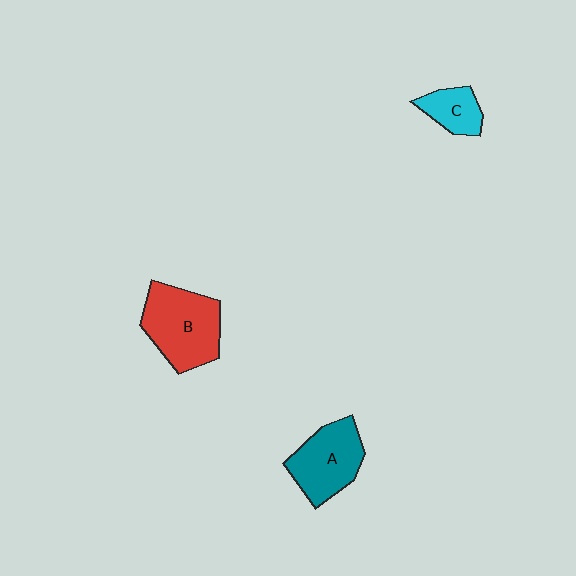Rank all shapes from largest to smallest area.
From largest to smallest: B (red), A (teal), C (cyan).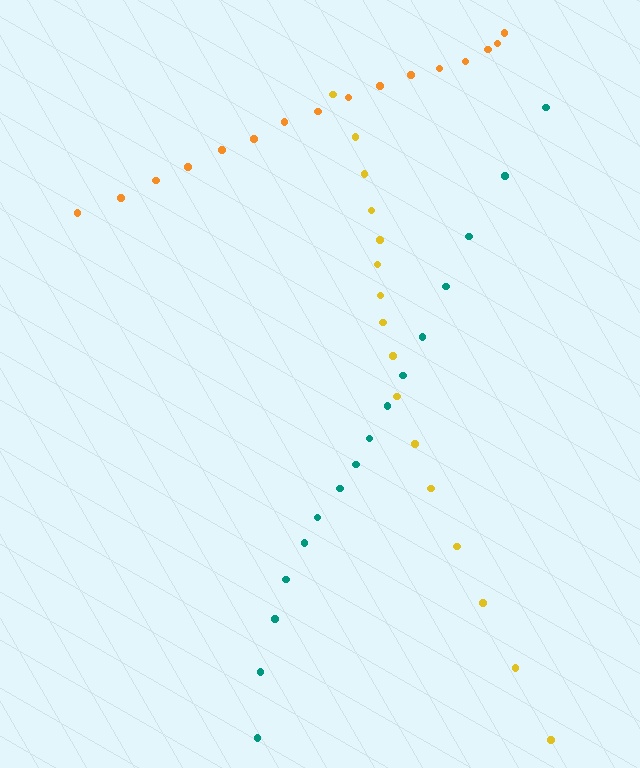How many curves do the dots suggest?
There are 3 distinct paths.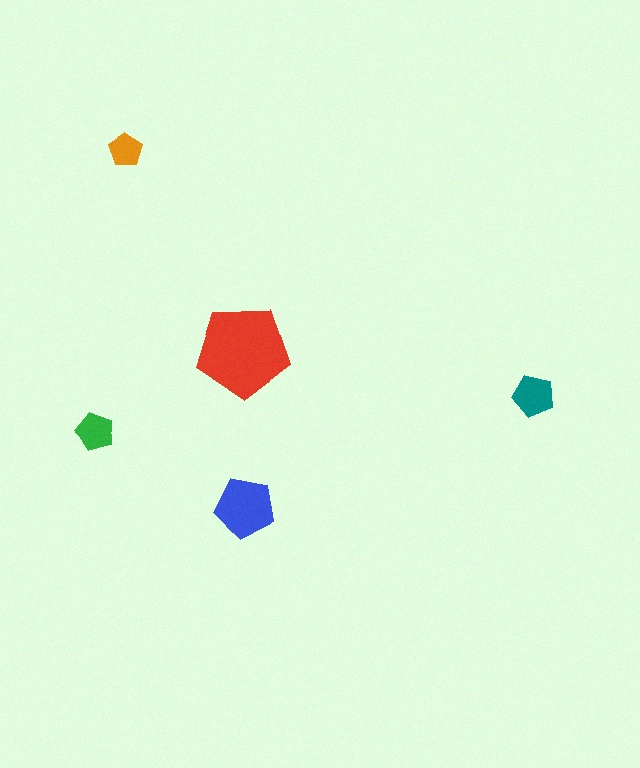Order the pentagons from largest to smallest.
the red one, the blue one, the teal one, the green one, the orange one.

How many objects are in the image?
There are 5 objects in the image.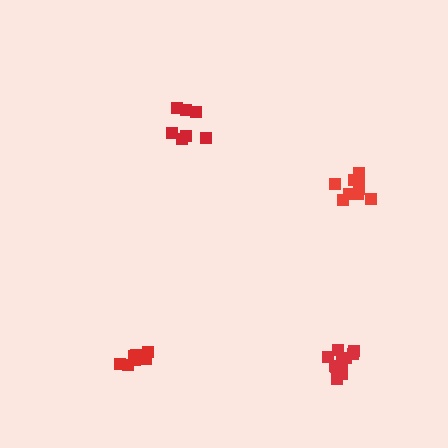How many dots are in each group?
Group 1: 8 dots, Group 2: 10 dots, Group 3: 9 dots, Group 4: 7 dots (34 total).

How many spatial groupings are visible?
There are 4 spatial groupings.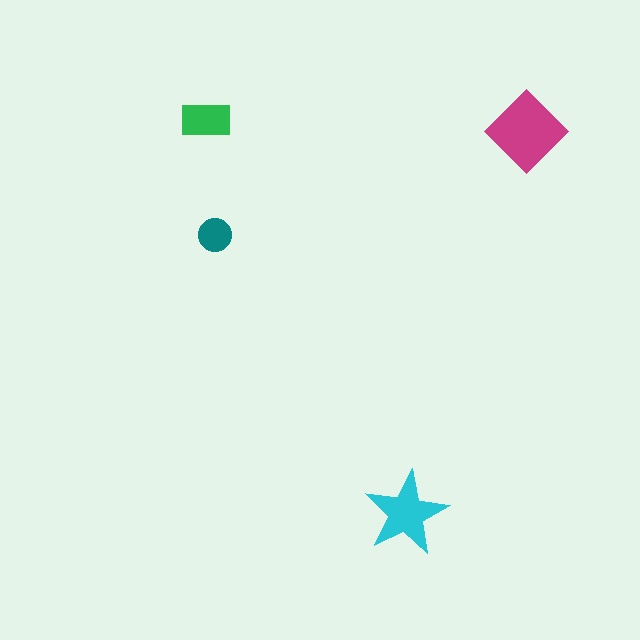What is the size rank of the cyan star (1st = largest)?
2nd.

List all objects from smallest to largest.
The teal circle, the green rectangle, the cyan star, the magenta diamond.